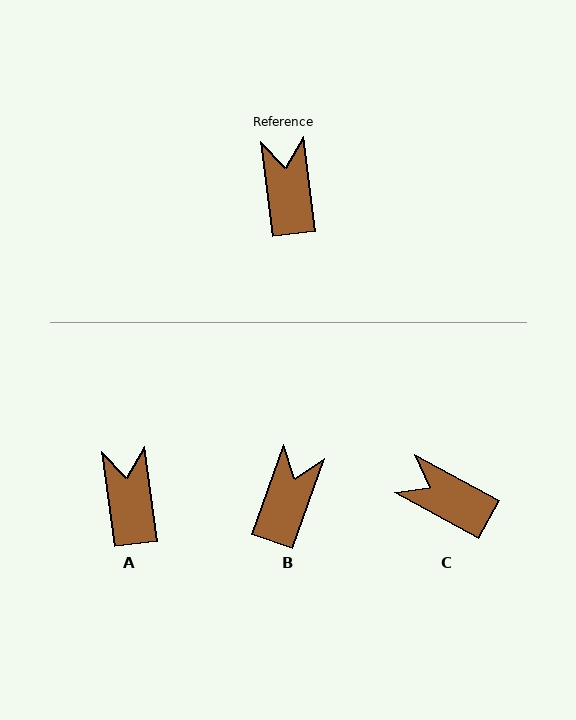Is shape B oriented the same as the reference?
No, it is off by about 27 degrees.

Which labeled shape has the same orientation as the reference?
A.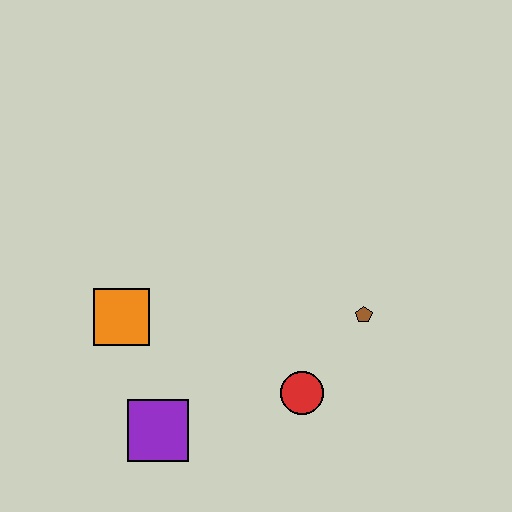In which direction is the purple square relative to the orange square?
The purple square is below the orange square.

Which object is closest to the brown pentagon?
The red circle is closest to the brown pentagon.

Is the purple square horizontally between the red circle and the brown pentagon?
No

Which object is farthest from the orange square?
The brown pentagon is farthest from the orange square.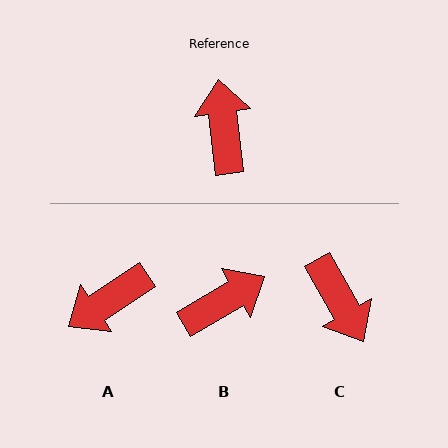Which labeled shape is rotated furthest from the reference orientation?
C, about 158 degrees away.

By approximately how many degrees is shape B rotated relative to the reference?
Approximately 67 degrees clockwise.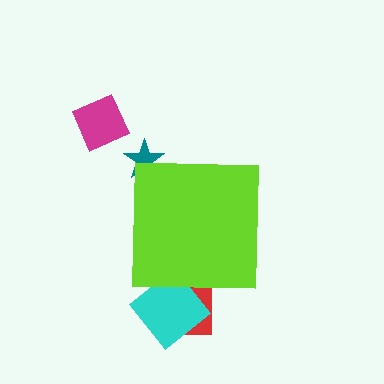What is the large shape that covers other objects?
A lime square.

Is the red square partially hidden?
Yes, the red square is partially hidden behind the lime square.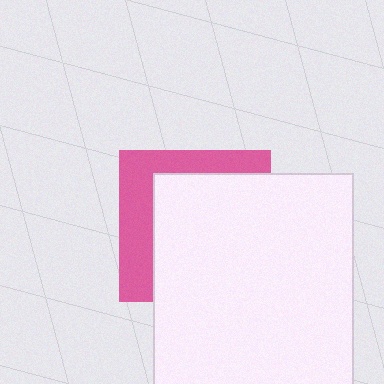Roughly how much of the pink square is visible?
A small part of it is visible (roughly 35%).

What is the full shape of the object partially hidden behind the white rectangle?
The partially hidden object is a pink square.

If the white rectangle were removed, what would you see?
You would see the complete pink square.